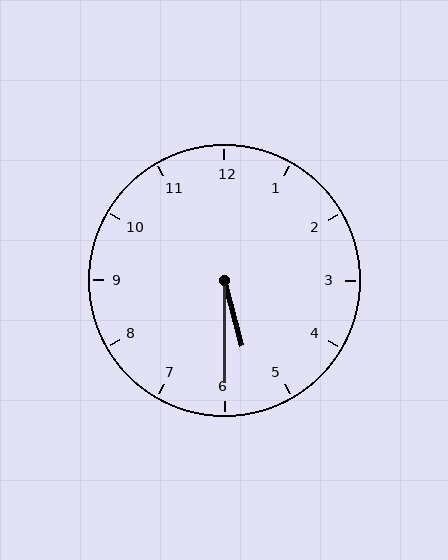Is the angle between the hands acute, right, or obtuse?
It is acute.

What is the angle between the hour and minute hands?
Approximately 15 degrees.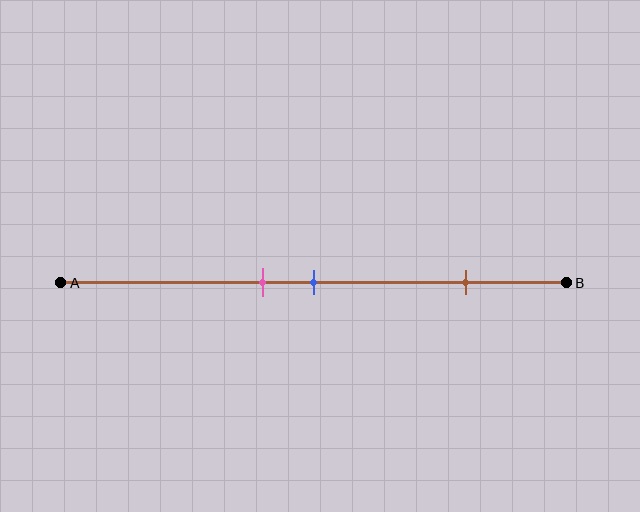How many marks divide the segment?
There are 3 marks dividing the segment.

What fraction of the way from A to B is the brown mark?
The brown mark is approximately 80% (0.8) of the way from A to B.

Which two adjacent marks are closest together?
The pink and blue marks are the closest adjacent pair.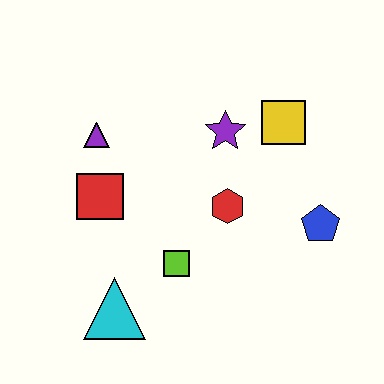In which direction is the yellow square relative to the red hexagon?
The yellow square is above the red hexagon.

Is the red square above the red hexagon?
Yes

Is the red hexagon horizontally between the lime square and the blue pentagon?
Yes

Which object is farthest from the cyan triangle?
The yellow square is farthest from the cyan triangle.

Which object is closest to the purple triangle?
The red square is closest to the purple triangle.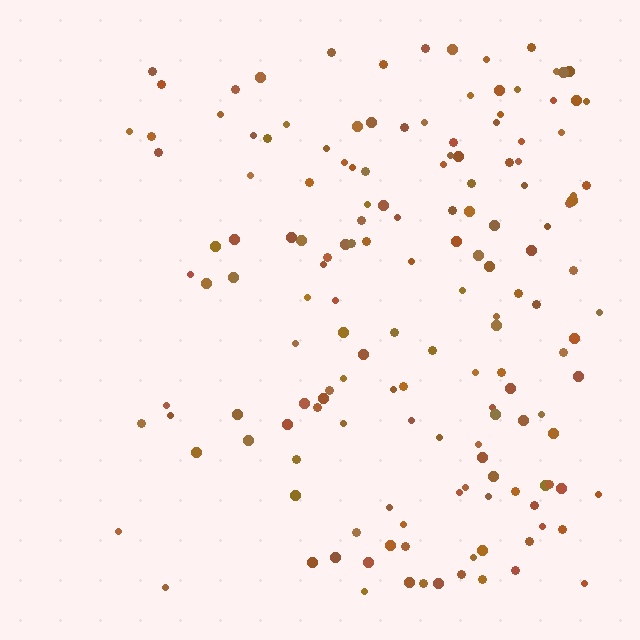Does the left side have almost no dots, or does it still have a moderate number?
Still a moderate number, just noticeably fewer than the right.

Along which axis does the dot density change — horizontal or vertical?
Horizontal.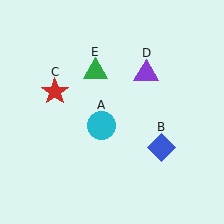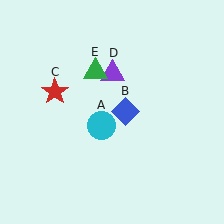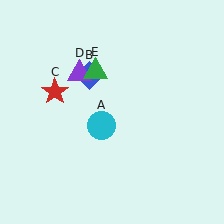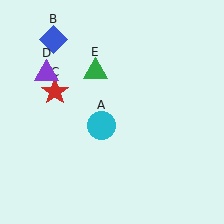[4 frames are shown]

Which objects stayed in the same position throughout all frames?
Cyan circle (object A) and red star (object C) and green triangle (object E) remained stationary.